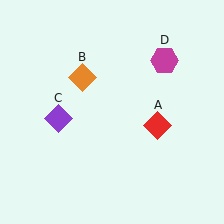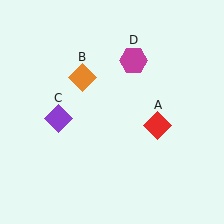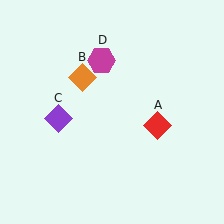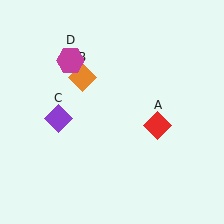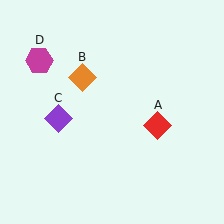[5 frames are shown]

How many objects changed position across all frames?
1 object changed position: magenta hexagon (object D).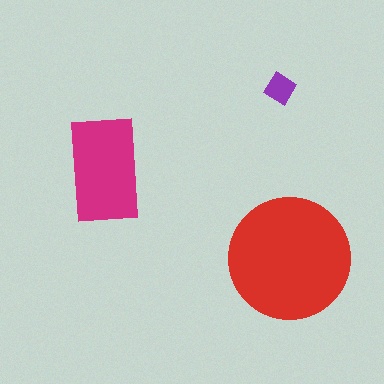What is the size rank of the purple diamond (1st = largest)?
3rd.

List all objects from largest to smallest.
The red circle, the magenta rectangle, the purple diamond.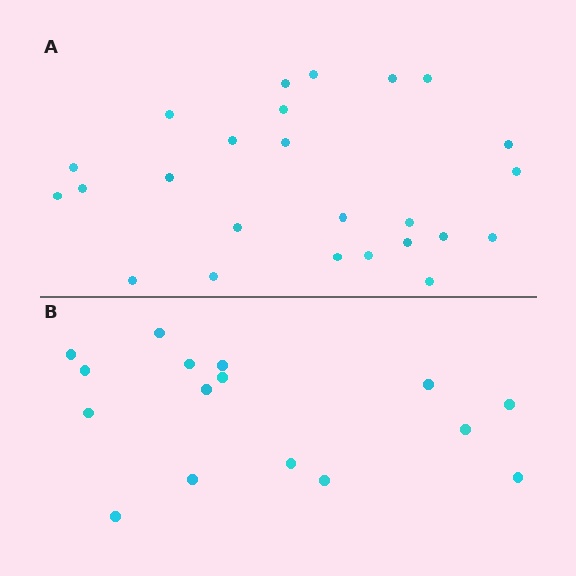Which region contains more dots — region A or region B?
Region A (the top region) has more dots.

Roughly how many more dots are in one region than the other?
Region A has roughly 8 or so more dots than region B.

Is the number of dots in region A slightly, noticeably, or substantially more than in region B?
Region A has substantially more. The ratio is roughly 1.6 to 1.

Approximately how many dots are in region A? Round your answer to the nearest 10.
About 20 dots. (The exact count is 25, which rounds to 20.)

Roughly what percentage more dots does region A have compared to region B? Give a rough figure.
About 55% more.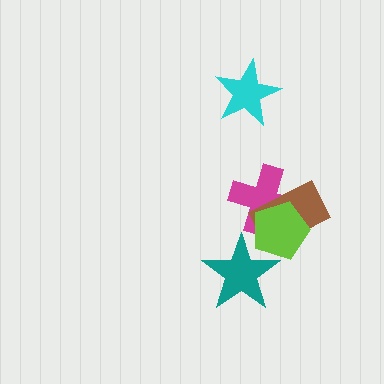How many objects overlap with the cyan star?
0 objects overlap with the cyan star.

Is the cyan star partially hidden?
No, no other shape covers it.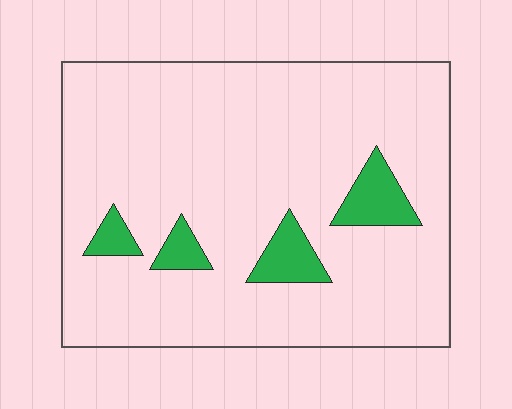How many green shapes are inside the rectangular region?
4.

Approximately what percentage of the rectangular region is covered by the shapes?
Approximately 10%.